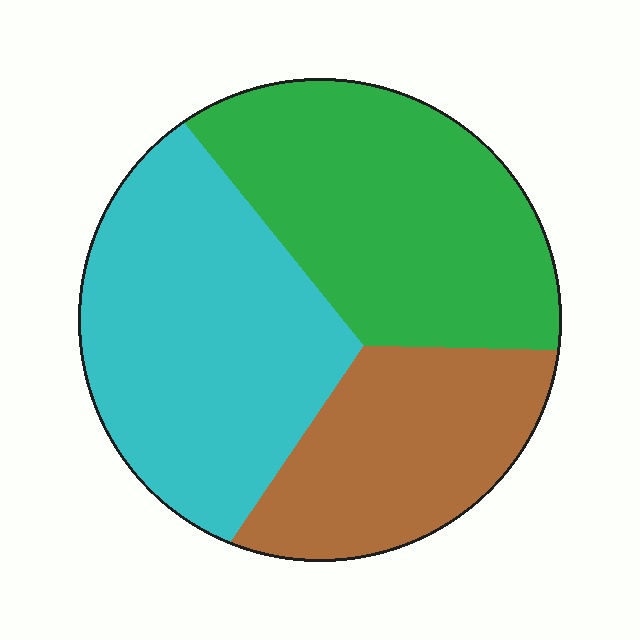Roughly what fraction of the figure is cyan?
Cyan takes up about two fifths (2/5) of the figure.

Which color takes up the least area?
Brown, at roughly 25%.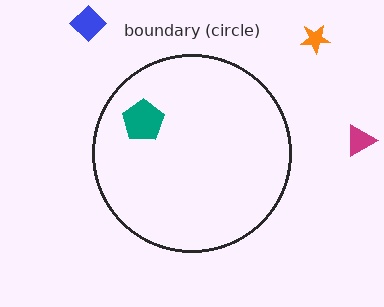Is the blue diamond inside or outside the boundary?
Outside.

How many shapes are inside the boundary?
1 inside, 3 outside.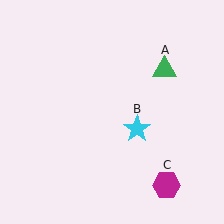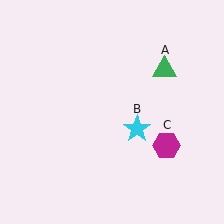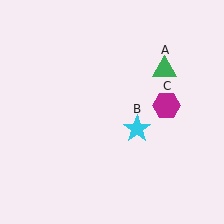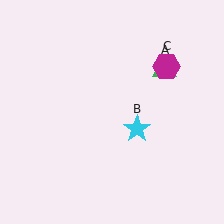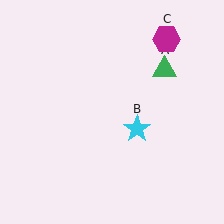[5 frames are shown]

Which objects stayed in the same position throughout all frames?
Green triangle (object A) and cyan star (object B) remained stationary.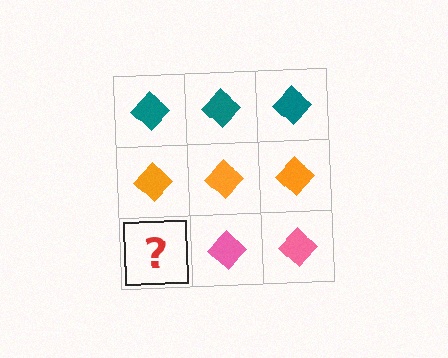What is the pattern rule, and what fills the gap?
The rule is that each row has a consistent color. The gap should be filled with a pink diamond.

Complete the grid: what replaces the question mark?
The question mark should be replaced with a pink diamond.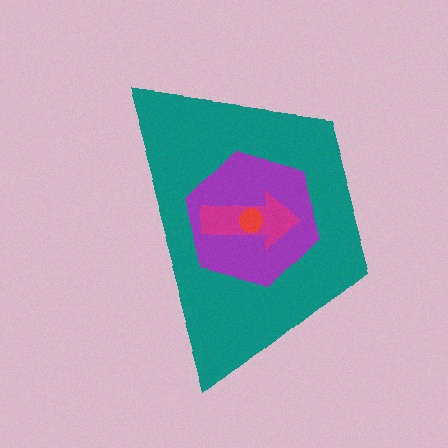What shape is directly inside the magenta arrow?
The red circle.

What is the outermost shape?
The teal trapezoid.